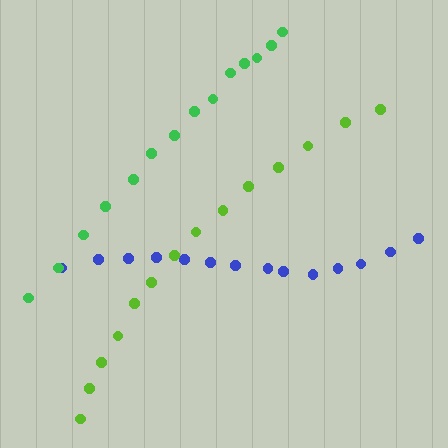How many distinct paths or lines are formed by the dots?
There are 3 distinct paths.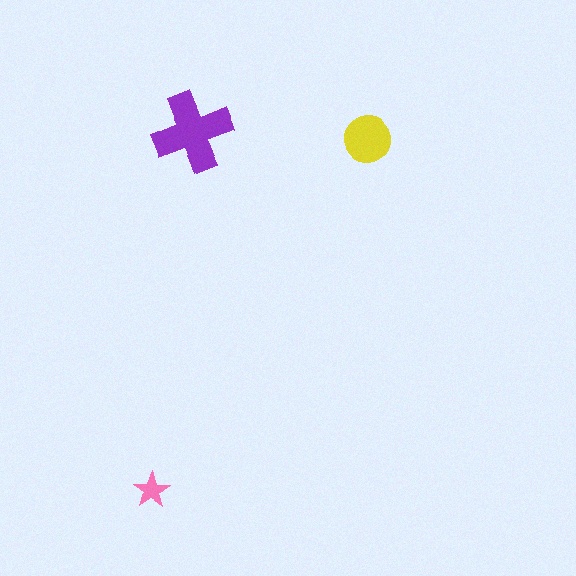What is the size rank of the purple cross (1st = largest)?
1st.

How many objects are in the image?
There are 3 objects in the image.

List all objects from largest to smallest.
The purple cross, the yellow circle, the pink star.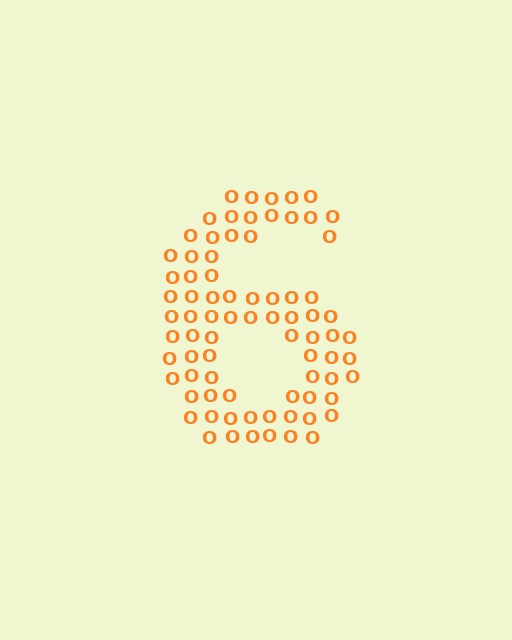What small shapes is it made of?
It is made of small letter O's.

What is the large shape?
The large shape is the digit 6.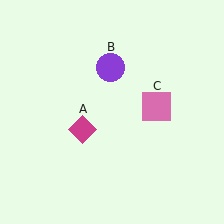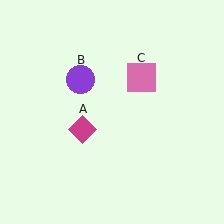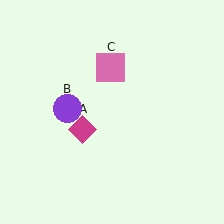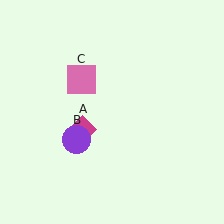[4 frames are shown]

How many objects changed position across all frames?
2 objects changed position: purple circle (object B), pink square (object C).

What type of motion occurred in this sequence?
The purple circle (object B), pink square (object C) rotated counterclockwise around the center of the scene.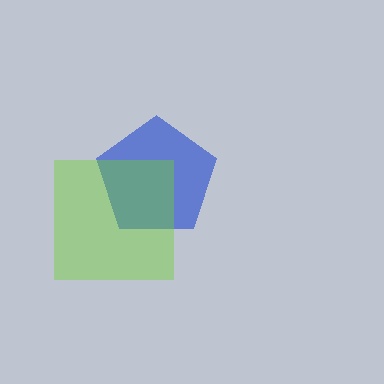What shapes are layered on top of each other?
The layered shapes are: a blue pentagon, a lime square.